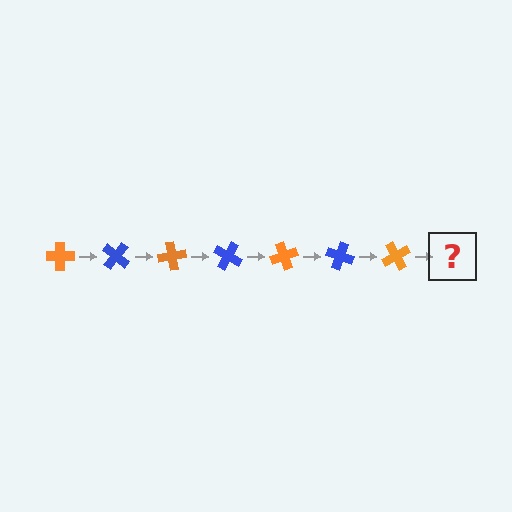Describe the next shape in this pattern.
It should be a blue cross, rotated 280 degrees from the start.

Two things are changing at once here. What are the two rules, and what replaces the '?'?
The two rules are that it rotates 40 degrees each step and the color cycles through orange and blue. The '?' should be a blue cross, rotated 280 degrees from the start.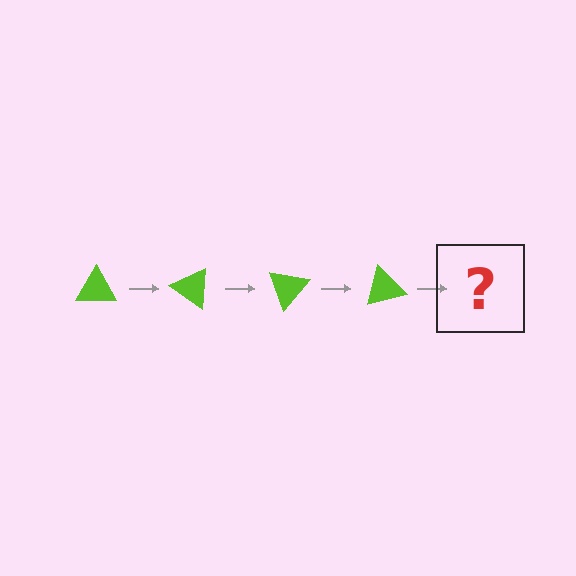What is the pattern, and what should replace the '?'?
The pattern is that the triangle rotates 35 degrees each step. The '?' should be a lime triangle rotated 140 degrees.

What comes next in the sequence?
The next element should be a lime triangle rotated 140 degrees.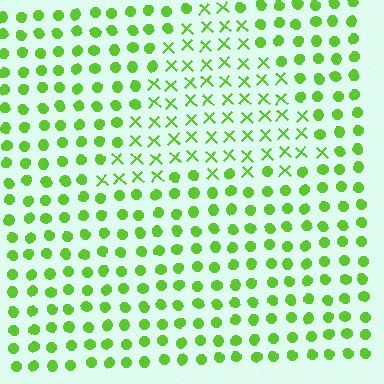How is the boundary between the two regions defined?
The boundary is defined by a change in element shape: X marks inside vs. circles outside. All elements share the same color and spacing.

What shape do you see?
I see a triangle.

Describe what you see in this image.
The image is filled with small lime elements arranged in a uniform grid. A triangle-shaped region contains X marks, while the surrounding area contains circles. The boundary is defined purely by the change in element shape.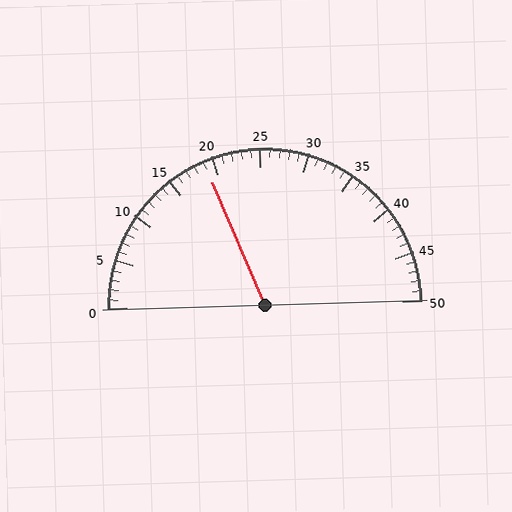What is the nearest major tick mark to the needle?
The nearest major tick mark is 20.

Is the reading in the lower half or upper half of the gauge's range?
The reading is in the lower half of the range (0 to 50).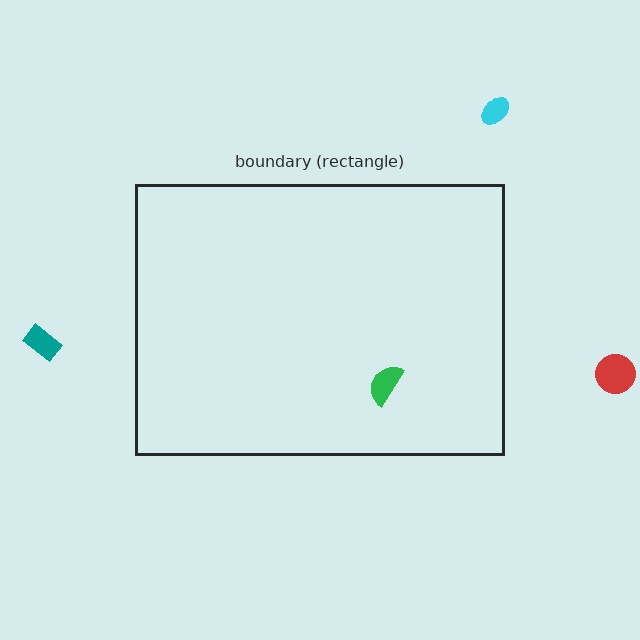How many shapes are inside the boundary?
1 inside, 3 outside.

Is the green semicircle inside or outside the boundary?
Inside.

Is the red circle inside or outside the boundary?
Outside.